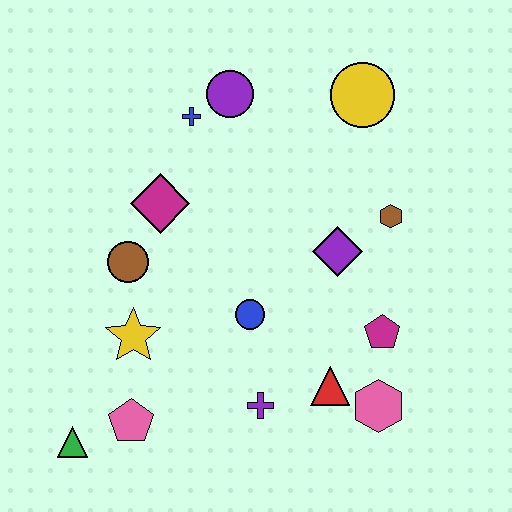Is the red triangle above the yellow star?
No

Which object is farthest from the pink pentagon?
The yellow circle is farthest from the pink pentagon.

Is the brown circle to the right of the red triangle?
No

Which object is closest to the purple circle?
The blue cross is closest to the purple circle.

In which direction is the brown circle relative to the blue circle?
The brown circle is to the left of the blue circle.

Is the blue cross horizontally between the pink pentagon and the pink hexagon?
Yes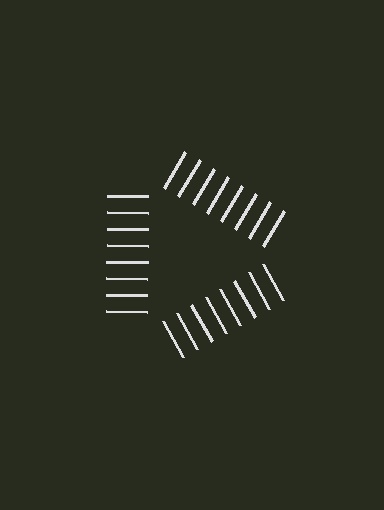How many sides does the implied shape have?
3 sides — the line-ends trace a triangle.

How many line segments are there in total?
24 — 8 along each of the 3 edges.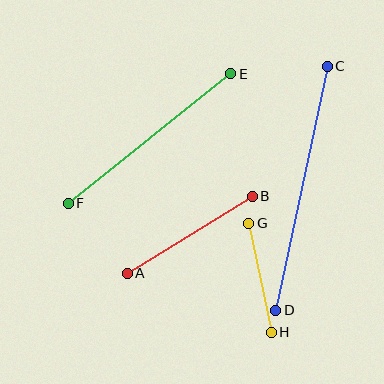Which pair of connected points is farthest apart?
Points C and D are farthest apart.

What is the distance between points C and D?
The distance is approximately 249 pixels.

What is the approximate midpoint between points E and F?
The midpoint is at approximately (150, 139) pixels.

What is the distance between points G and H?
The distance is approximately 111 pixels.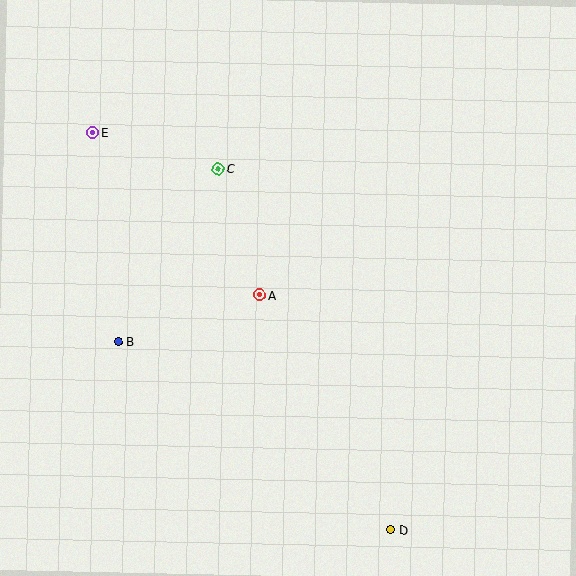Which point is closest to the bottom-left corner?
Point B is closest to the bottom-left corner.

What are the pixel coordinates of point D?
Point D is at (391, 530).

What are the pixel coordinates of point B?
Point B is at (118, 342).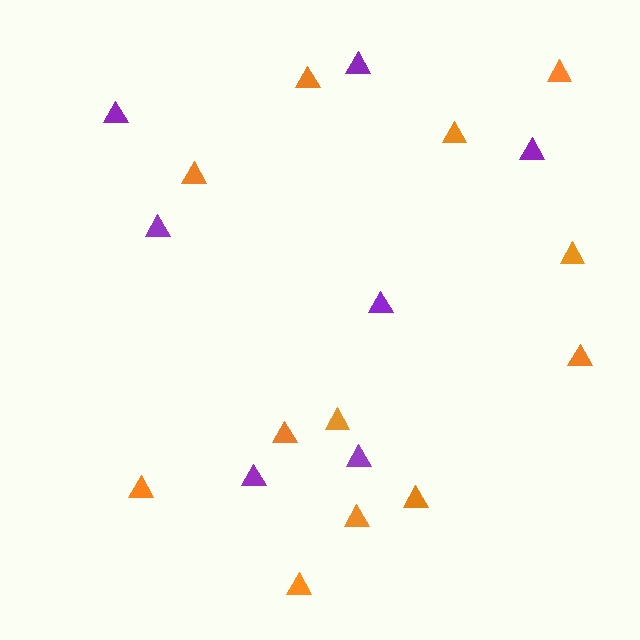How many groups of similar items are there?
There are 2 groups: one group of orange triangles (12) and one group of purple triangles (7).